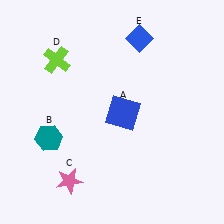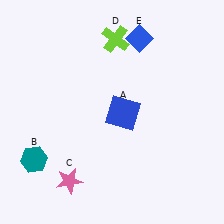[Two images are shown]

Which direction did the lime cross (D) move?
The lime cross (D) moved right.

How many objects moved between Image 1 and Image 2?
2 objects moved between the two images.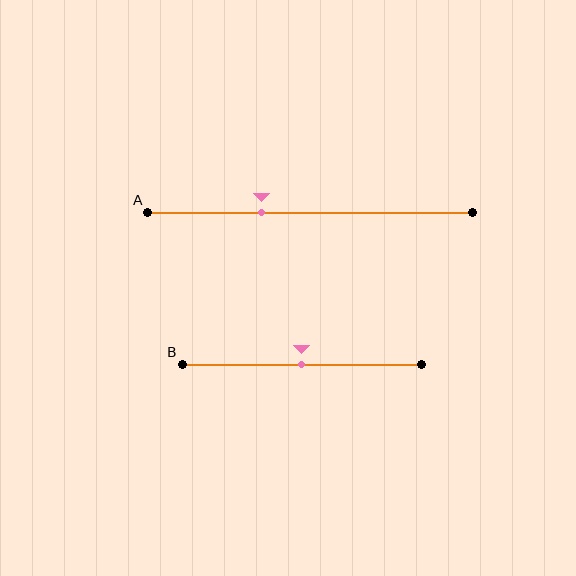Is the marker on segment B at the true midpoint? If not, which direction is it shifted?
Yes, the marker on segment B is at the true midpoint.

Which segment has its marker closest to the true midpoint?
Segment B has its marker closest to the true midpoint.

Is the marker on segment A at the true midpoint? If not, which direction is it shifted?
No, the marker on segment A is shifted to the left by about 15% of the segment length.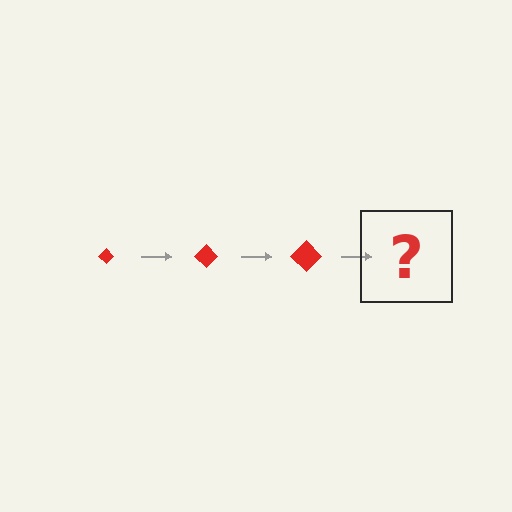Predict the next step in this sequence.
The next step is a red diamond, larger than the previous one.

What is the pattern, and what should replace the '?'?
The pattern is that the diamond gets progressively larger each step. The '?' should be a red diamond, larger than the previous one.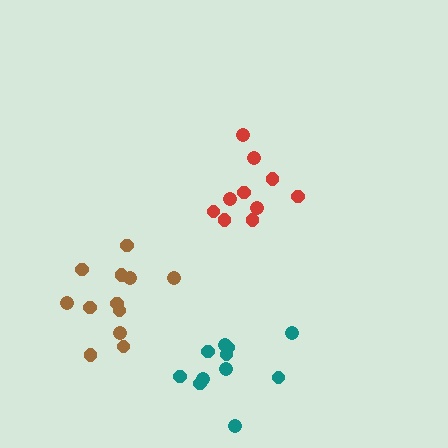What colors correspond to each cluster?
The clusters are colored: red, brown, teal.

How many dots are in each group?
Group 1: 10 dots, Group 2: 12 dots, Group 3: 11 dots (33 total).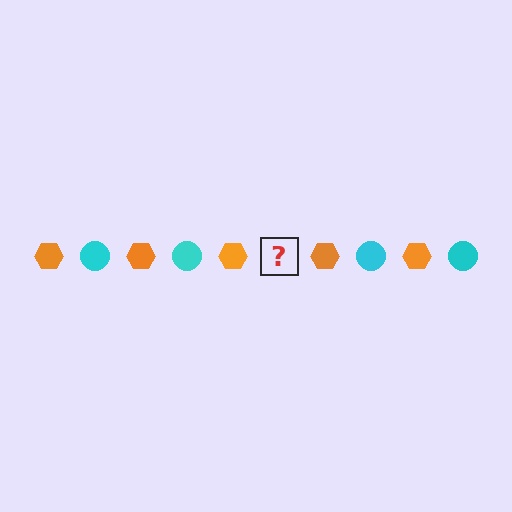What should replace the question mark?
The question mark should be replaced with a cyan circle.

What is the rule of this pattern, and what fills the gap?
The rule is that the pattern alternates between orange hexagon and cyan circle. The gap should be filled with a cyan circle.